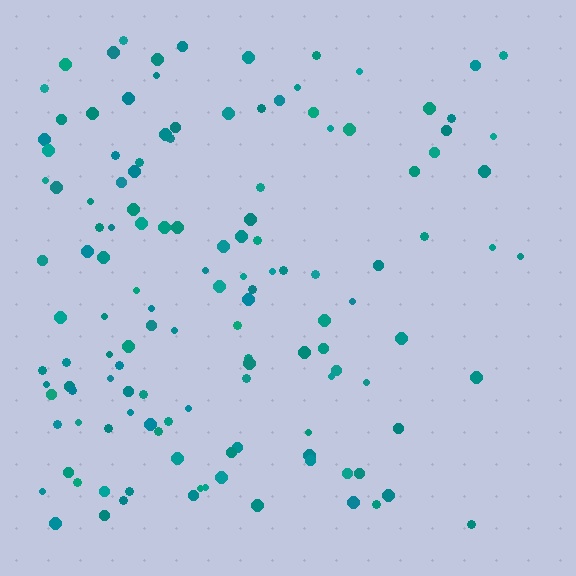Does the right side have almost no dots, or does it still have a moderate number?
Still a moderate number, just noticeably fewer than the left.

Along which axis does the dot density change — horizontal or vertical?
Horizontal.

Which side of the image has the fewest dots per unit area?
The right.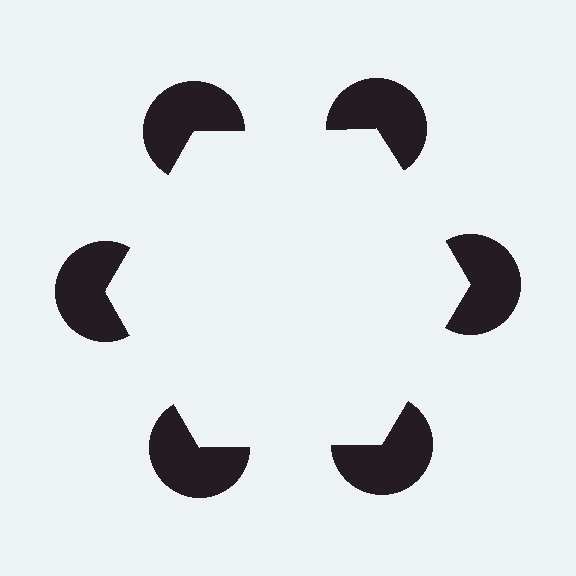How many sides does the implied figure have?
6 sides.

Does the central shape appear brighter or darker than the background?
It typically appears slightly brighter than the background, even though no actual brightness change is drawn.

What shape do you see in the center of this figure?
An illusory hexagon — its edges are inferred from the aligned wedge cuts in the pac-man discs, not physically drawn.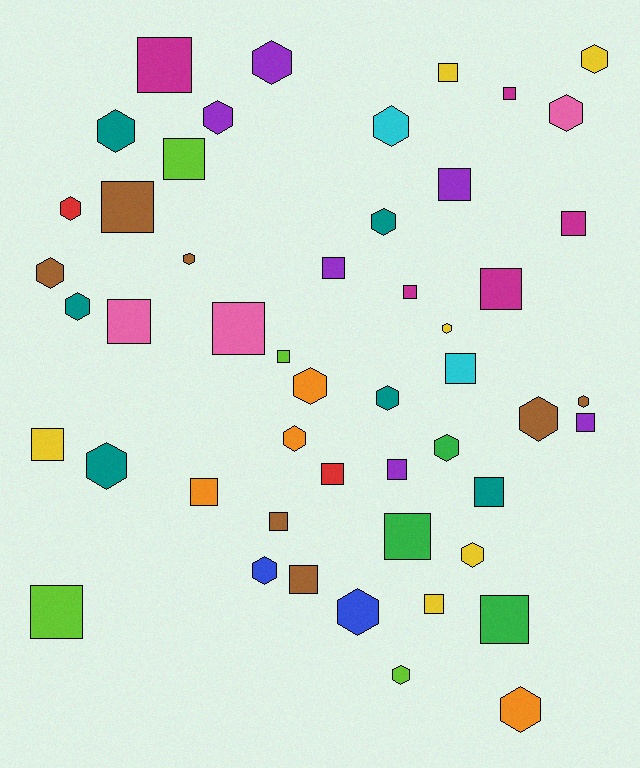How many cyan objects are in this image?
There are 2 cyan objects.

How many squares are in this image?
There are 26 squares.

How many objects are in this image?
There are 50 objects.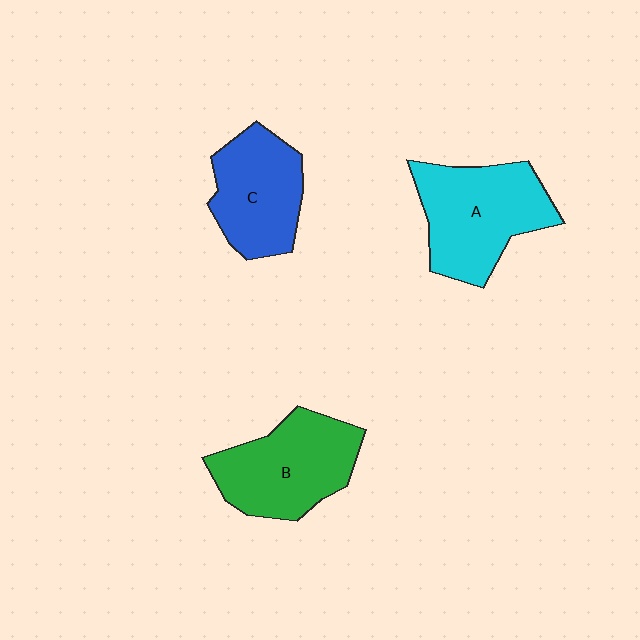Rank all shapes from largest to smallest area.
From largest to smallest: A (cyan), B (green), C (blue).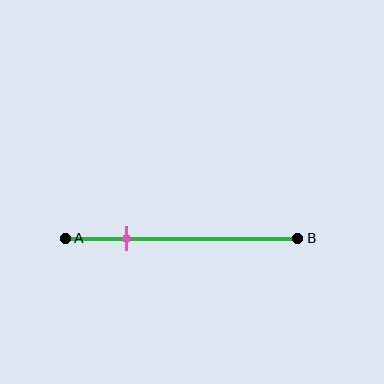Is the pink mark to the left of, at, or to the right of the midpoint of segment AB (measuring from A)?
The pink mark is to the left of the midpoint of segment AB.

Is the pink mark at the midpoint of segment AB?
No, the mark is at about 25% from A, not at the 50% midpoint.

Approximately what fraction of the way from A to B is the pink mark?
The pink mark is approximately 25% of the way from A to B.